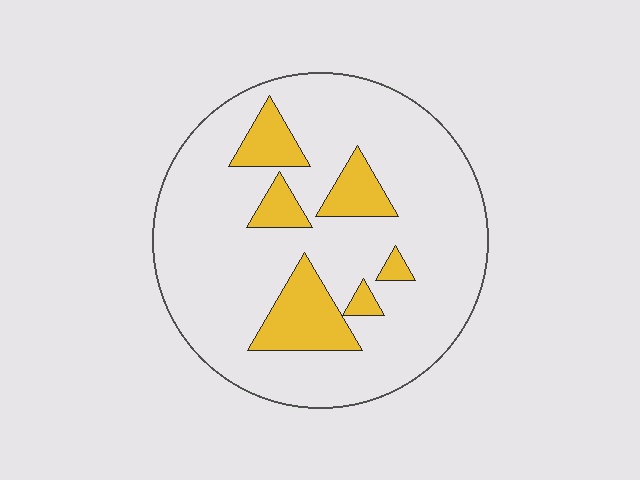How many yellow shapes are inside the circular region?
6.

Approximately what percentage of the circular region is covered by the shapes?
Approximately 15%.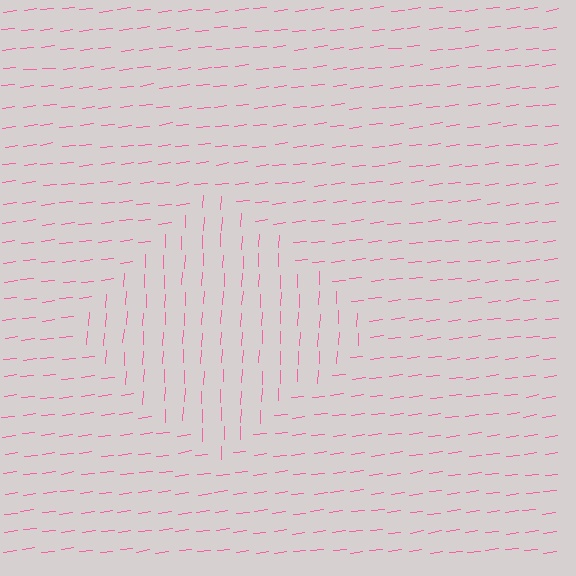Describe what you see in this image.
The image is filled with small pink line segments. A diamond region in the image has lines oriented differently from the surrounding lines, creating a visible texture boundary.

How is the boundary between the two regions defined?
The boundary is defined purely by a change in line orientation (approximately 80 degrees difference). All lines are the same color and thickness.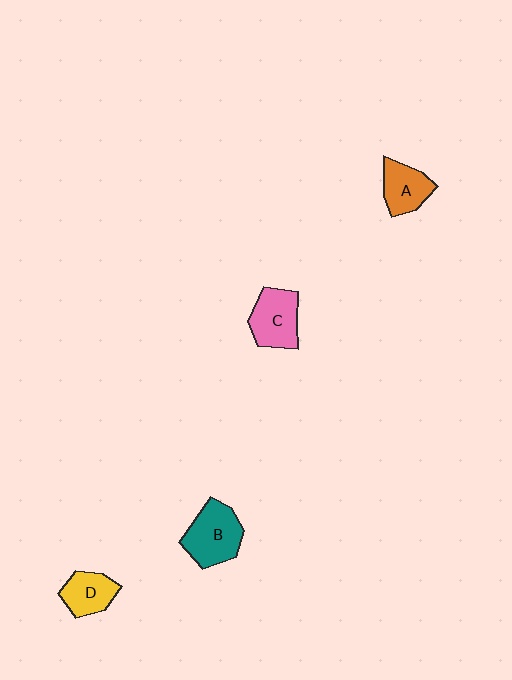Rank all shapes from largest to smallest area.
From largest to smallest: B (teal), C (pink), A (orange), D (yellow).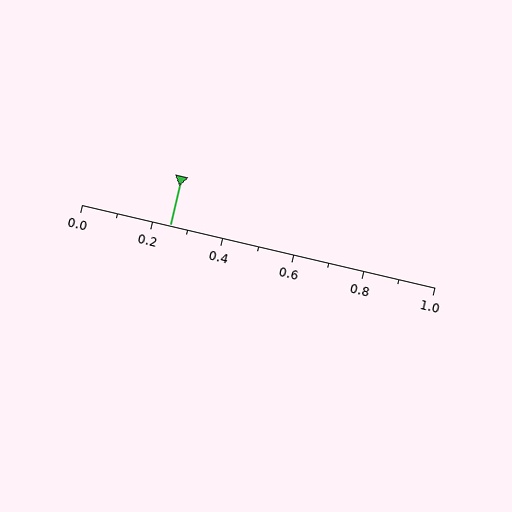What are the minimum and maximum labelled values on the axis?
The axis runs from 0.0 to 1.0.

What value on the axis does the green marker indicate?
The marker indicates approximately 0.25.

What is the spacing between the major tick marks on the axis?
The major ticks are spaced 0.2 apart.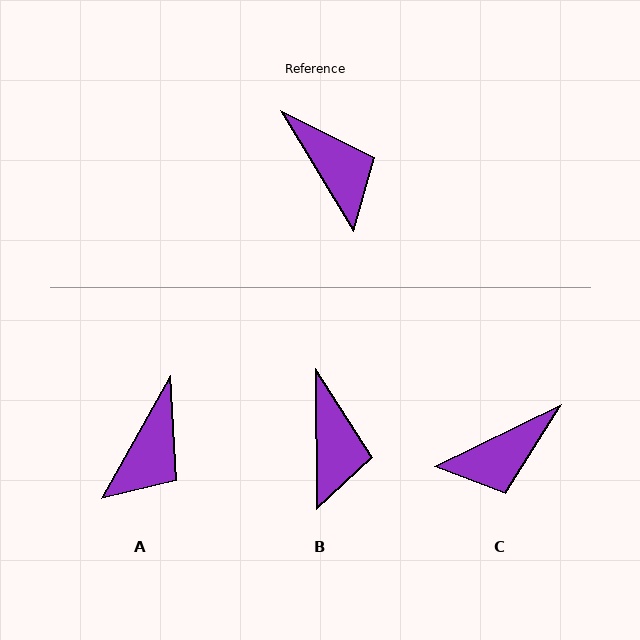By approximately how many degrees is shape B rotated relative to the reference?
Approximately 31 degrees clockwise.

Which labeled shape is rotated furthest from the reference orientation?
C, about 95 degrees away.